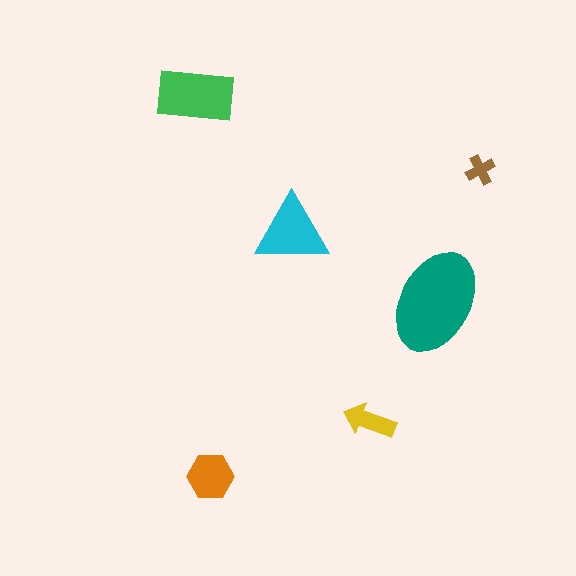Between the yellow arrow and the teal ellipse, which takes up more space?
The teal ellipse.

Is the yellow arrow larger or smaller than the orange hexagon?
Smaller.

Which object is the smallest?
The brown cross.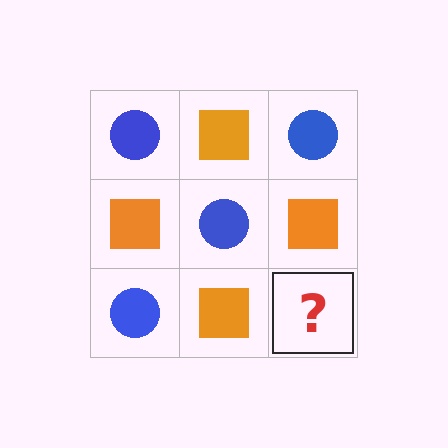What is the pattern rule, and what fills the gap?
The rule is that it alternates blue circle and orange square in a checkerboard pattern. The gap should be filled with a blue circle.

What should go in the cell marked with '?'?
The missing cell should contain a blue circle.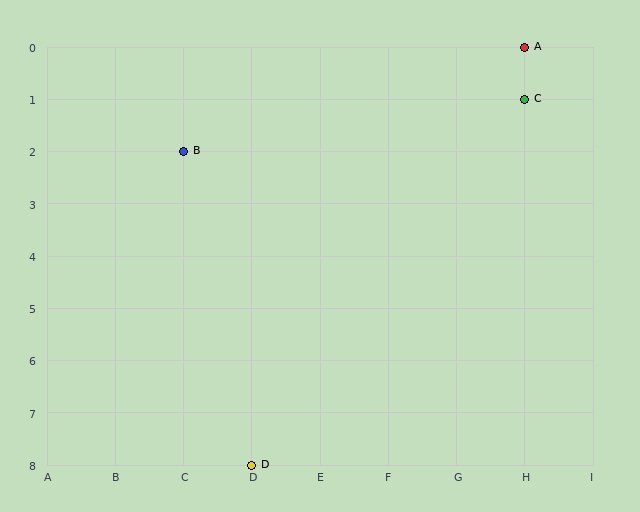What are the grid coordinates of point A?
Point A is at grid coordinates (H, 0).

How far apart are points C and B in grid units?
Points C and B are 5 columns and 1 row apart (about 5.1 grid units diagonally).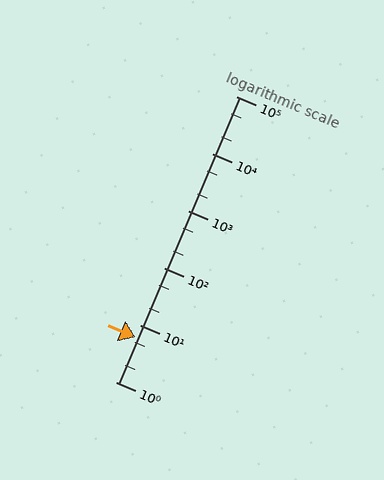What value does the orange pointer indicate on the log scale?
The pointer indicates approximately 6.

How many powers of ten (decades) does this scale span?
The scale spans 5 decades, from 1 to 100000.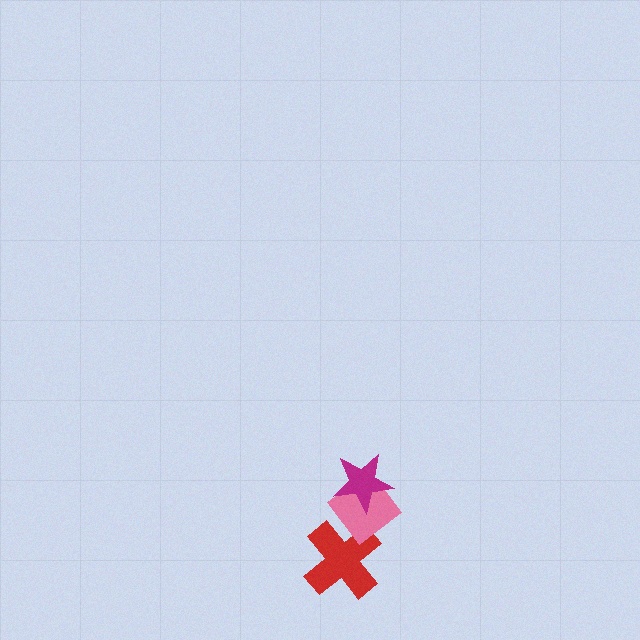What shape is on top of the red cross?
The pink diamond is on top of the red cross.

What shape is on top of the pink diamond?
The magenta star is on top of the pink diamond.